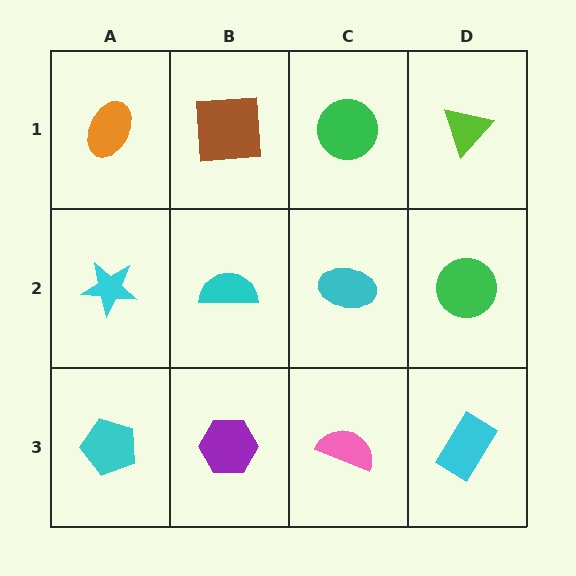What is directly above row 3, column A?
A cyan star.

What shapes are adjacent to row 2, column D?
A lime triangle (row 1, column D), a cyan rectangle (row 3, column D), a cyan ellipse (row 2, column C).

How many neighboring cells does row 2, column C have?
4.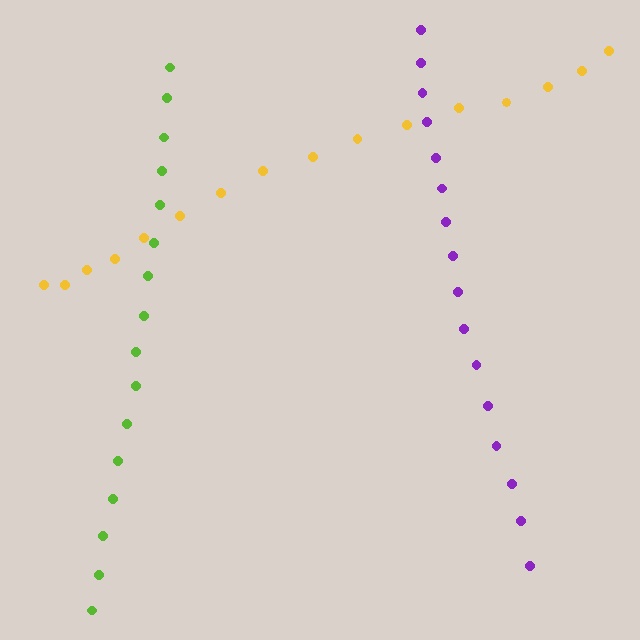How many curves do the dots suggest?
There are 3 distinct paths.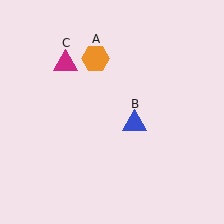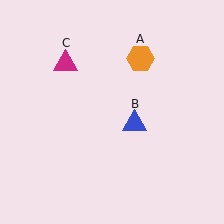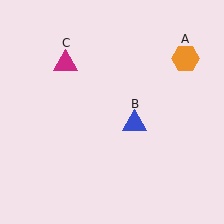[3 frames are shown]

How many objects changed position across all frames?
1 object changed position: orange hexagon (object A).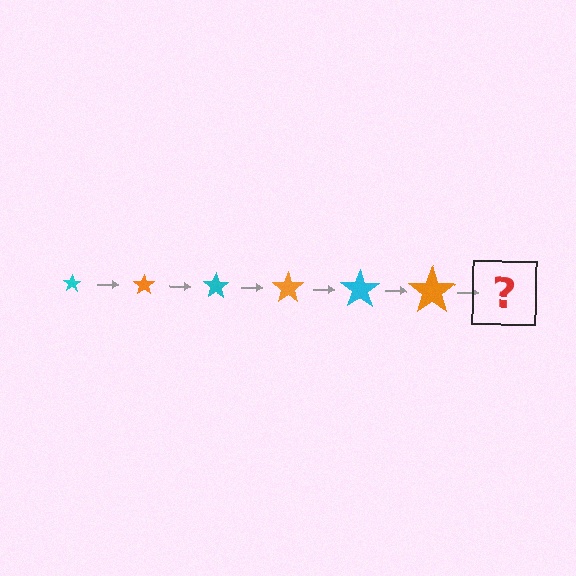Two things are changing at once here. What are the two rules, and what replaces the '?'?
The two rules are that the star grows larger each step and the color cycles through cyan and orange. The '?' should be a cyan star, larger than the previous one.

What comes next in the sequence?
The next element should be a cyan star, larger than the previous one.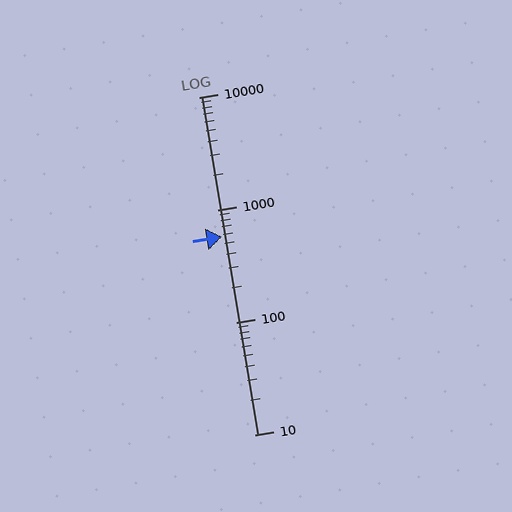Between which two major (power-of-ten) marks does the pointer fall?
The pointer is between 100 and 1000.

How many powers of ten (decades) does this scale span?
The scale spans 3 decades, from 10 to 10000.